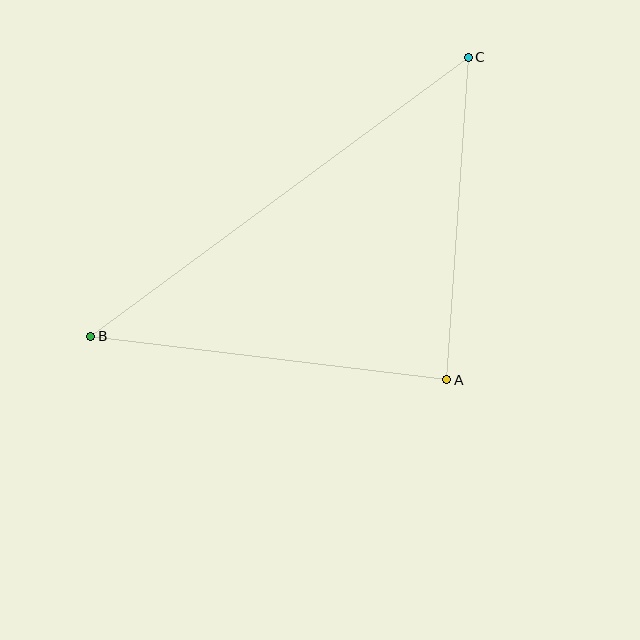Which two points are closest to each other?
Points A and C are closest to each other.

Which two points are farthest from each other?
Points B and C are farthest from each other.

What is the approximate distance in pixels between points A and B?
The distance between A and B is approximately 359 pixels.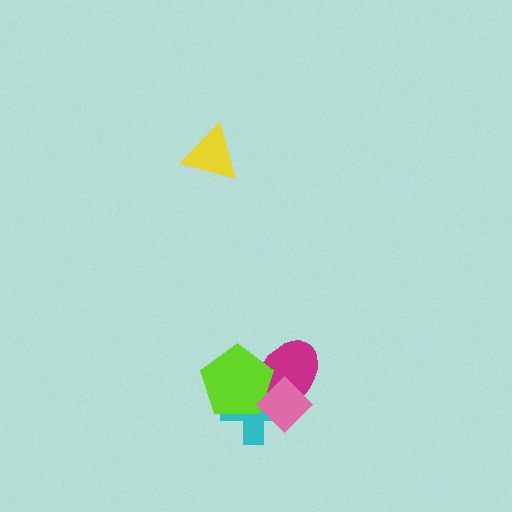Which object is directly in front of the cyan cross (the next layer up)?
The magenta ellipse is directly in front of the cyan cross.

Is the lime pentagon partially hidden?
Yes, it is partially covered by another shape.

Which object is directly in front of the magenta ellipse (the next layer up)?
The lime pentagon is directly in front of the magenta ellipse.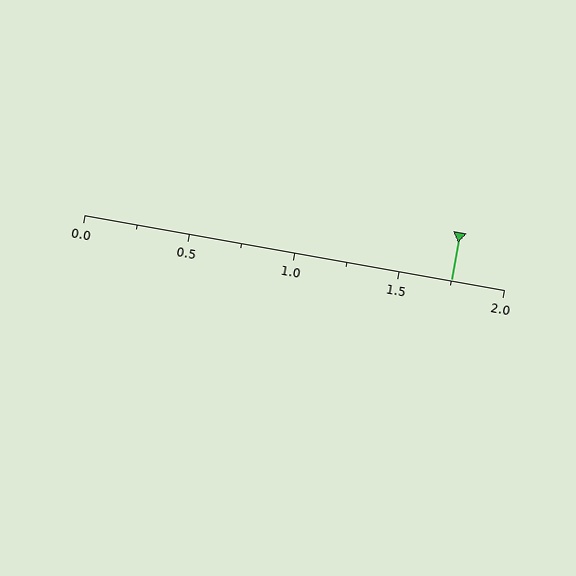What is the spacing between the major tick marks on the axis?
The major ticks are spaced 0.5 apart.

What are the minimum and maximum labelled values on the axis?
The axis runs from 0.0 to 2.0.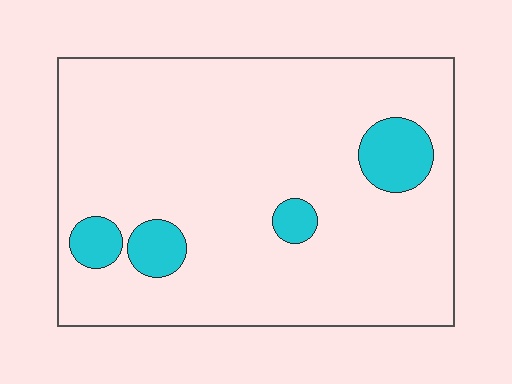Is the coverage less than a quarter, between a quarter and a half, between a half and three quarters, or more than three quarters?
Less than a quarter.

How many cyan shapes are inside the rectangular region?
4.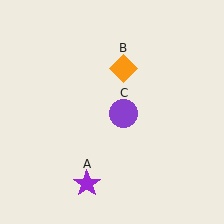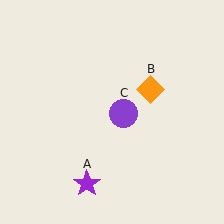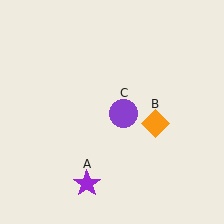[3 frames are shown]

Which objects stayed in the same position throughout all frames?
Purple star (object A) and purple circle (object C) remained stationary.